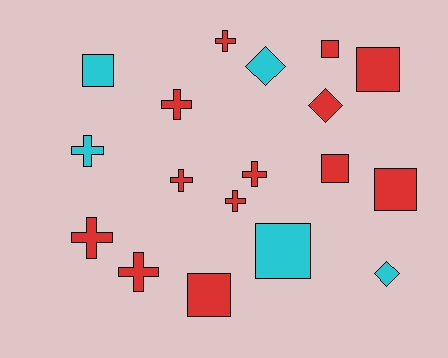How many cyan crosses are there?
There is 1 cyan cross.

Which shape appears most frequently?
Cross, with 8 objects.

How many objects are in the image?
There are 18 objects.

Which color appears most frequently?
Red, with 13 objects.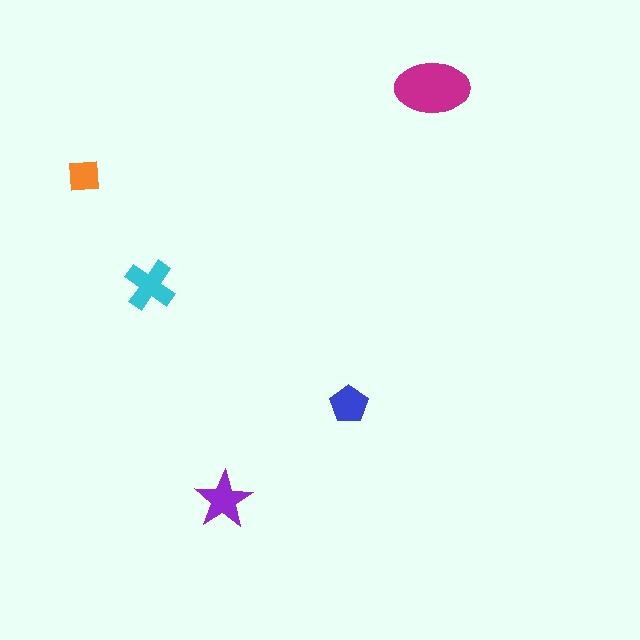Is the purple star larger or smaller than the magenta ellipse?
Smaller.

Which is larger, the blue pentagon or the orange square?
The blue pentagon.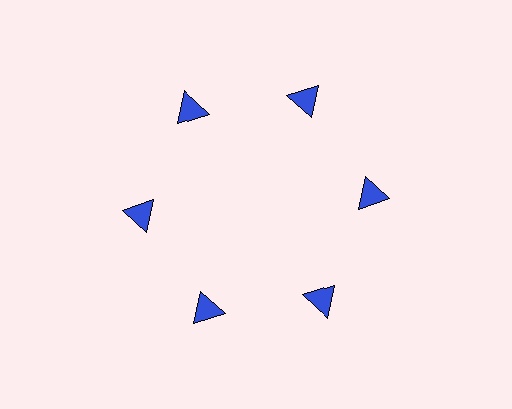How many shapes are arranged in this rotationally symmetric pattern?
There are 6 shapes, arranged in 6 groups of 1.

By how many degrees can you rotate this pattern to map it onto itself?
The pattern maps onto itself every 60 degrees of rotation.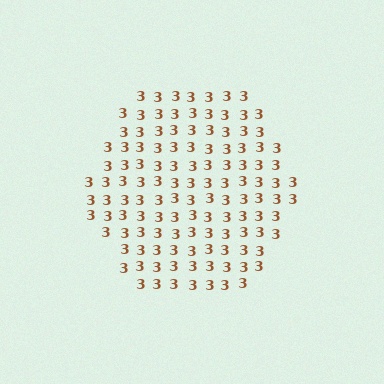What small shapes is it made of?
It is made of small digit 3's.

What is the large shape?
The large shape is a hexagon.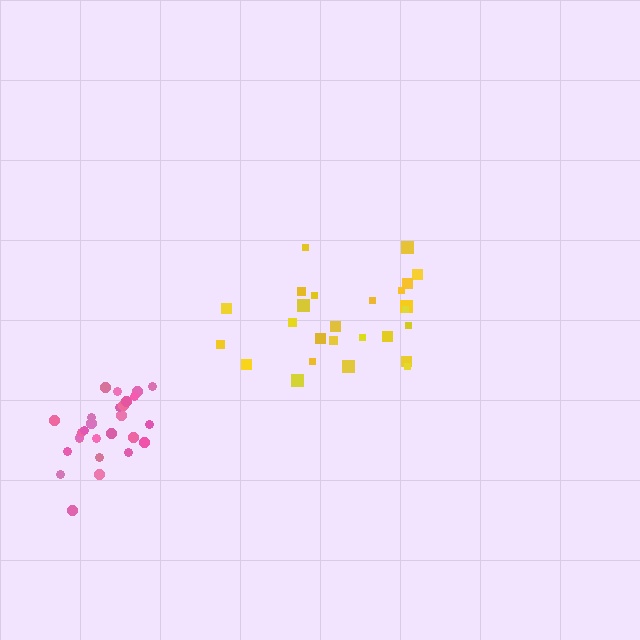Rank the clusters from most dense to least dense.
pink, yellow.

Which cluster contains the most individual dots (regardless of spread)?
Pink (27).